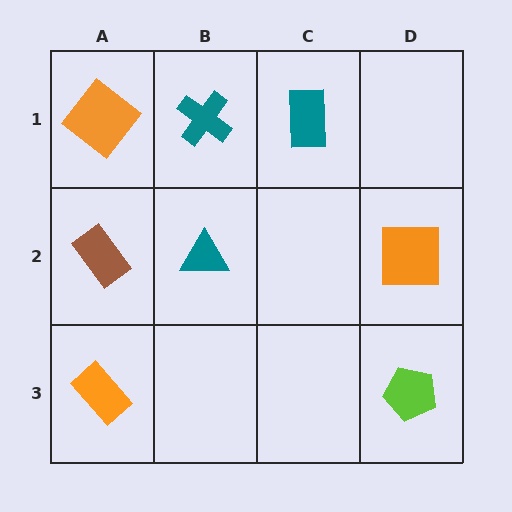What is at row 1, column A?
An orange diamond.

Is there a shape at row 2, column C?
No, that cell is empty.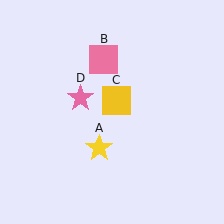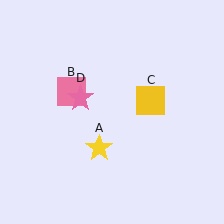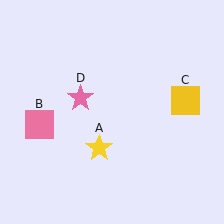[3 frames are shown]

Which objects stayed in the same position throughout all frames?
Yellow star (object A) and pink star (object D) remained stationary.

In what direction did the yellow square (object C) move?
The yellow square (object C) moved right.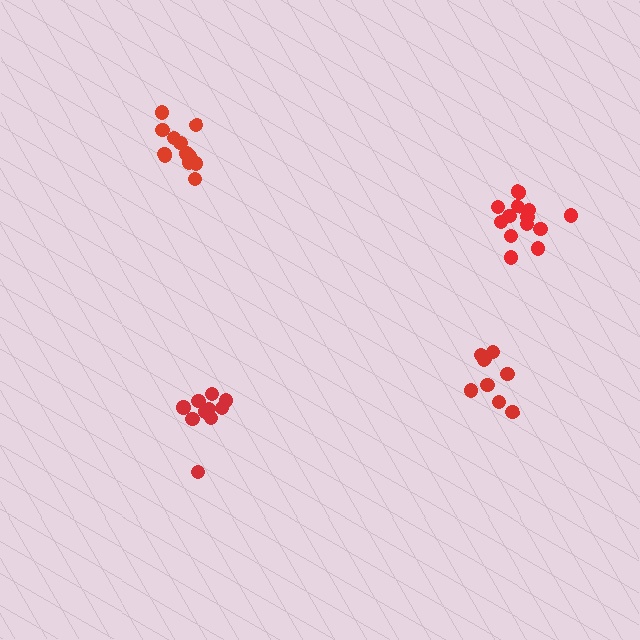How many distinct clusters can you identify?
There are 4 distinct clusters.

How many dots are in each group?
Group 1: 10 dots, Group 2: 13 dots, Group 3: 12 dots, Group 4: 9 dots (44 total).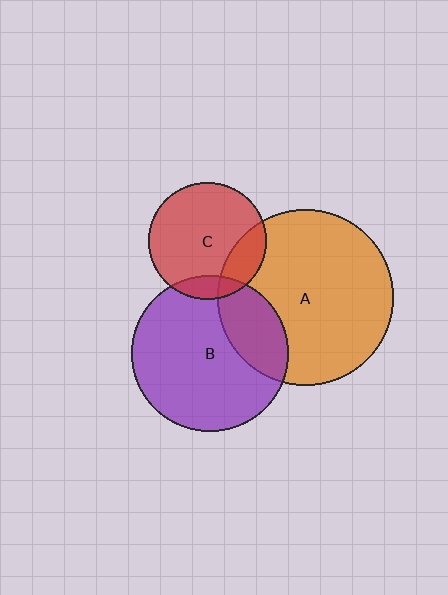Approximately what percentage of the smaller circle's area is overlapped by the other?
Approximately 10%.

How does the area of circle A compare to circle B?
Approximately 1.3 times.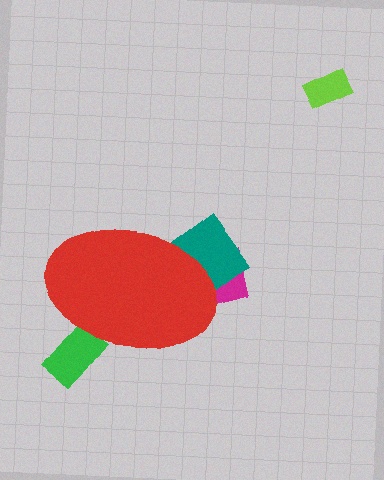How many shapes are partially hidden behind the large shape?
3 shapes are partially hidden.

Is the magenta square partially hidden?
Yes, the magenta square is partially hidden behind the red ellipse.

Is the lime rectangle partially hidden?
No, the lime rectangle is fully visible.